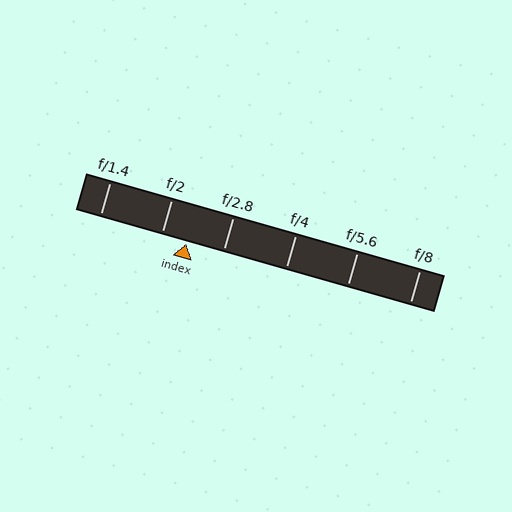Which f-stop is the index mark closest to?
The index mark is closest to f/2.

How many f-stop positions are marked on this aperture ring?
There are 6 f-stop positions marked.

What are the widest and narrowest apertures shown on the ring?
The widest aperture shown is f/1.4 and the narrowest is f/8.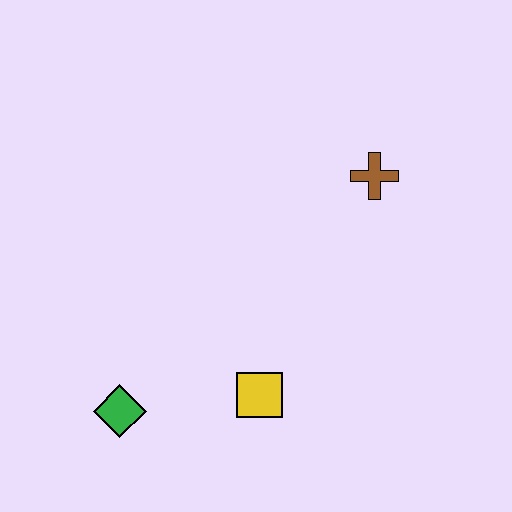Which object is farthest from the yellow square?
The brown cross is farthest from the yellow square.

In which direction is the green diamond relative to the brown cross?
The green diamond is to the left of the brown cross.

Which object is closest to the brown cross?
The yellow square is closest to the brown cross.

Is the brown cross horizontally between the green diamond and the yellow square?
No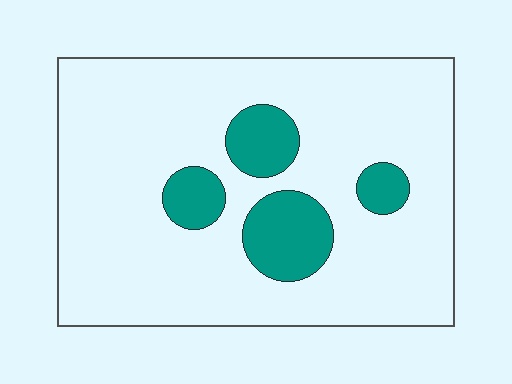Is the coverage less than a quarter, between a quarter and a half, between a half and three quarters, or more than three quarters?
Less than a quarter.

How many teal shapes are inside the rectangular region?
4.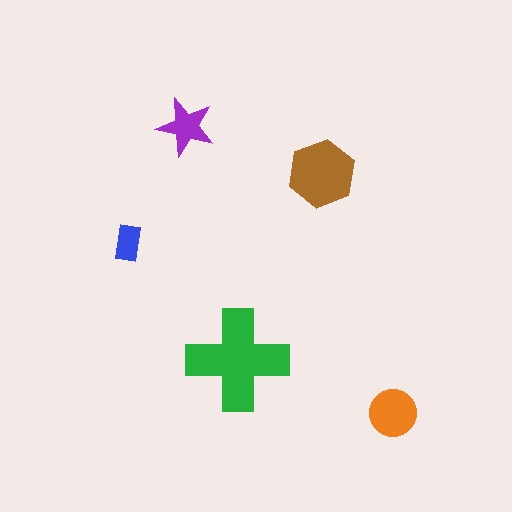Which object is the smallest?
The blue rectangle.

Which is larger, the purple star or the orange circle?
The orange circle.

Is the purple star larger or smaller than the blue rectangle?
Larger.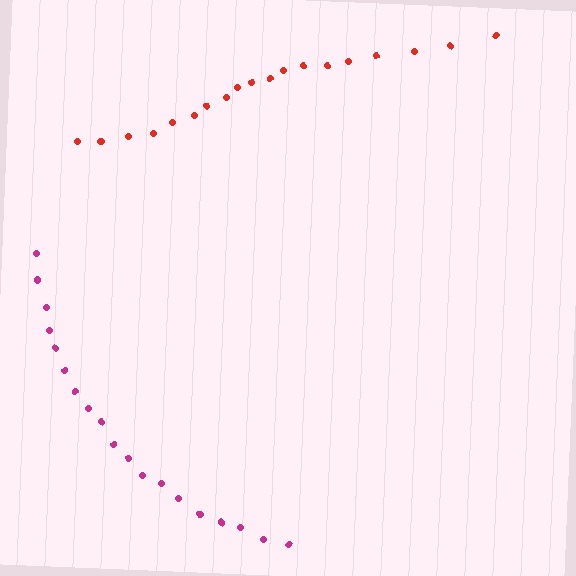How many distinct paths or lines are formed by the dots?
There are 2 distinct paths.